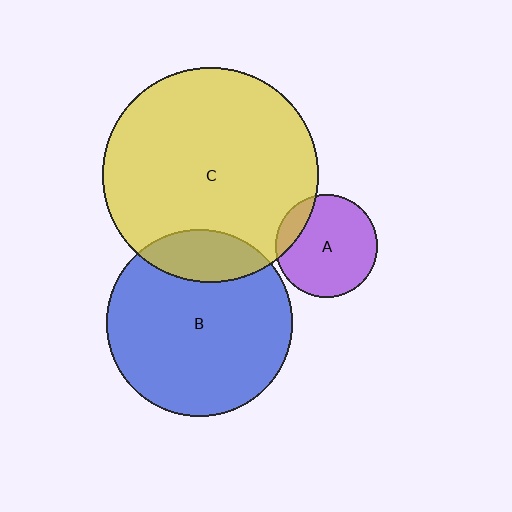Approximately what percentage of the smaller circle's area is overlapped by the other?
Approximately 20%.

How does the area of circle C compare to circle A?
Approximately 4.4 times.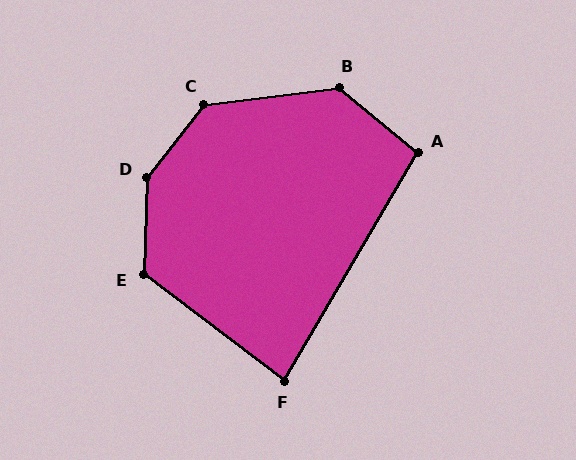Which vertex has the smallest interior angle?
F, at approximately 83 degrees.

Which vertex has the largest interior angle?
D, at approximately 143 degrees.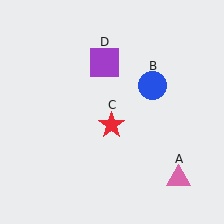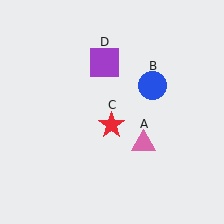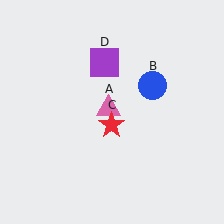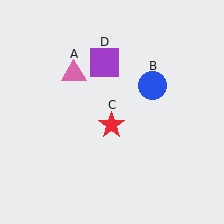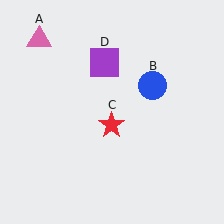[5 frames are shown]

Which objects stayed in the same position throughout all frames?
Blue circle (object B) and red star (object C) and purple square (object D) remained stationary.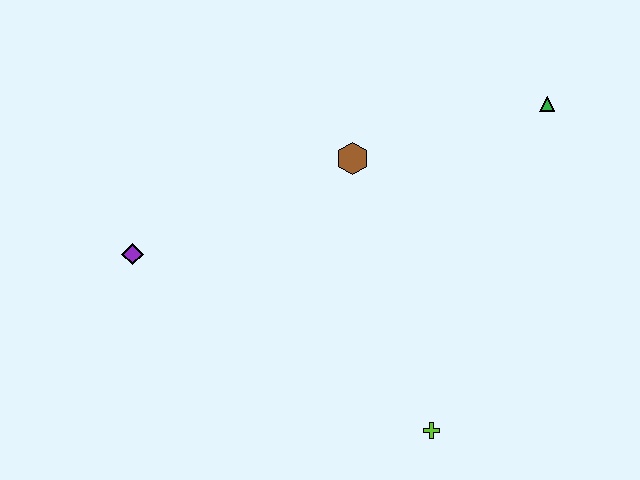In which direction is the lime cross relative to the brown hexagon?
The lime cross is below the brown hexagon.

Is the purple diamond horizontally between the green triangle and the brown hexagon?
No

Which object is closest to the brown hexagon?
The green triangle is closest to the brown hexagon.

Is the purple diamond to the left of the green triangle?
Yes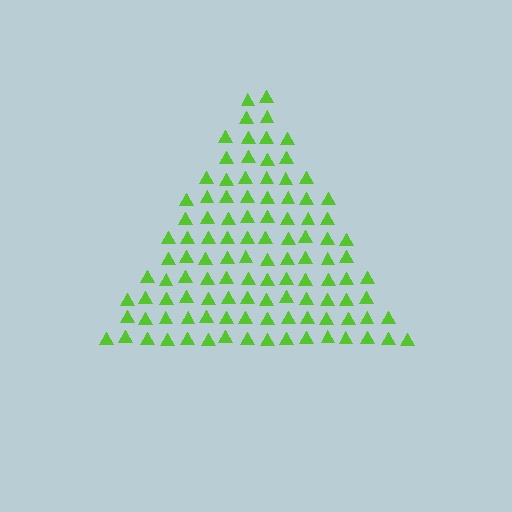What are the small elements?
The small elements are triangles.